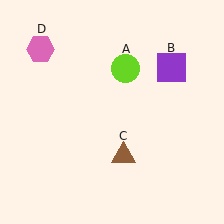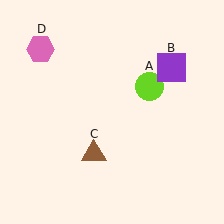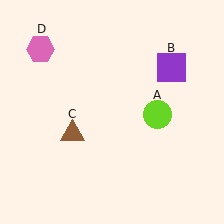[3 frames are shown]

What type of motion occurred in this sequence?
The lime circle (object A), brown triangle (object C) rotated clockwise around the center of the scene.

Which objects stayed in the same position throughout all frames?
Purple square (object B) and pink hexagon (object D) remained stationary.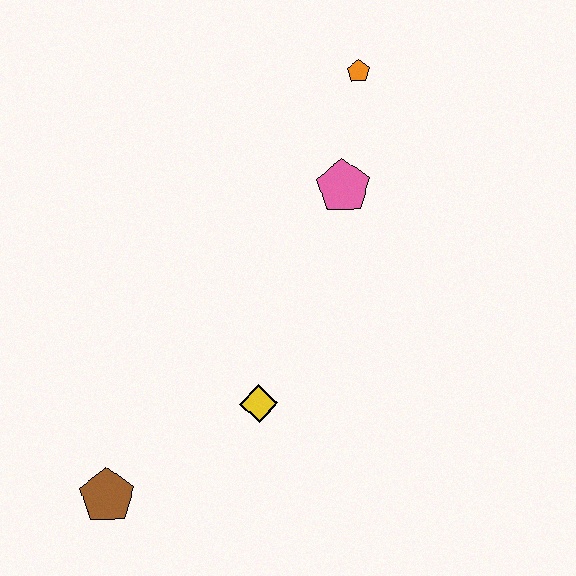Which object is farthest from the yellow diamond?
The orange pentagon is farthest from the yellow diamond.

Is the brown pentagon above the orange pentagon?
No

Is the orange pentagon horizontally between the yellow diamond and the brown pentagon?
No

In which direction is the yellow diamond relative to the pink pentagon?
The yellow diamond is below the pink pentagon.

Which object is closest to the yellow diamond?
The brown pentagon is closest to the yellow diamond.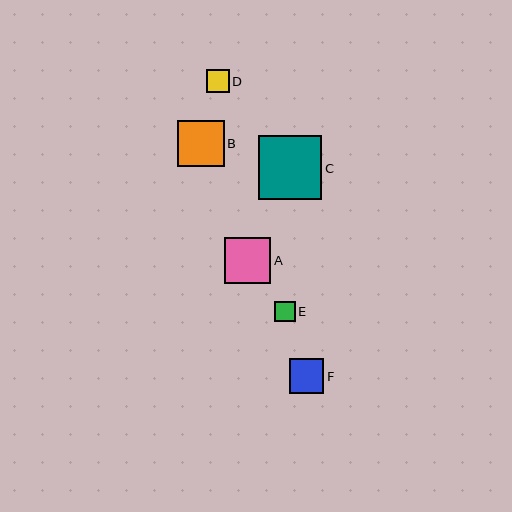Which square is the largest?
Square C is the largest with a size of approximately 63 pixels.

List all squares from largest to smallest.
From largest to smallest: C, B, A, F, D, E.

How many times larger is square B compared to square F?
Square B is approximately 1.3 times the size of square F.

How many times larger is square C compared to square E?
Square C is approximately 3.1 times the size of square E.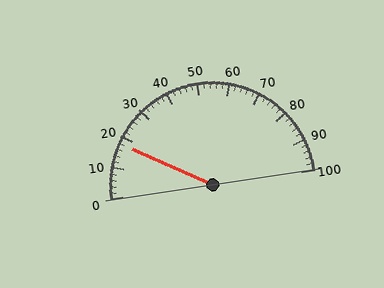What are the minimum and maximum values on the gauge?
The gauge ranges from 0 to 100.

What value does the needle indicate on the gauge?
The needle indicates approximately 18.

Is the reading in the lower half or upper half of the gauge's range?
The reading is in the lower half of the range (0 to 100).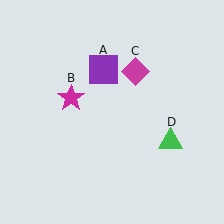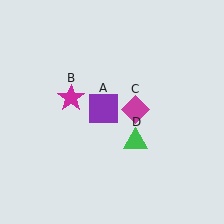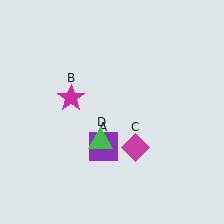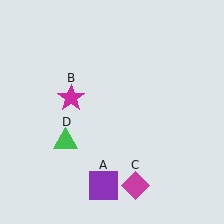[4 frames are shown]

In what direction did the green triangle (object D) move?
The green triangle (object D) moved left.